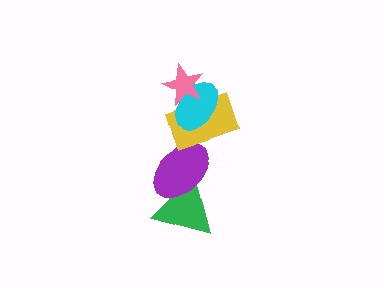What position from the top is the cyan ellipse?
The cyan ellipse is 2nd from the top.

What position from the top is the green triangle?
The green triangle is 5th from the top.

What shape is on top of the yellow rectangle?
The cyan ellipse is on top of the yellow rectangle.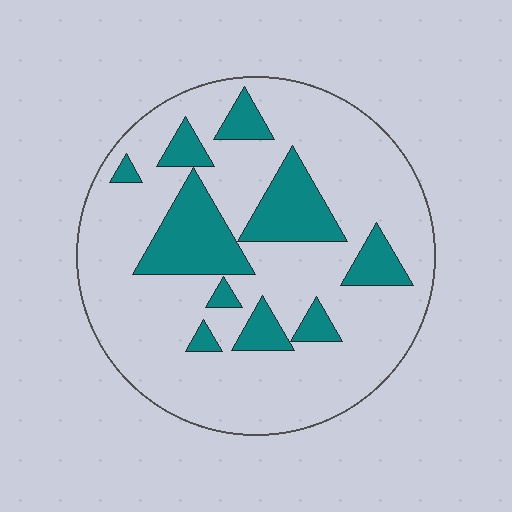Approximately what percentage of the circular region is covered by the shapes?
Approximately 20%.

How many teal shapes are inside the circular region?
10.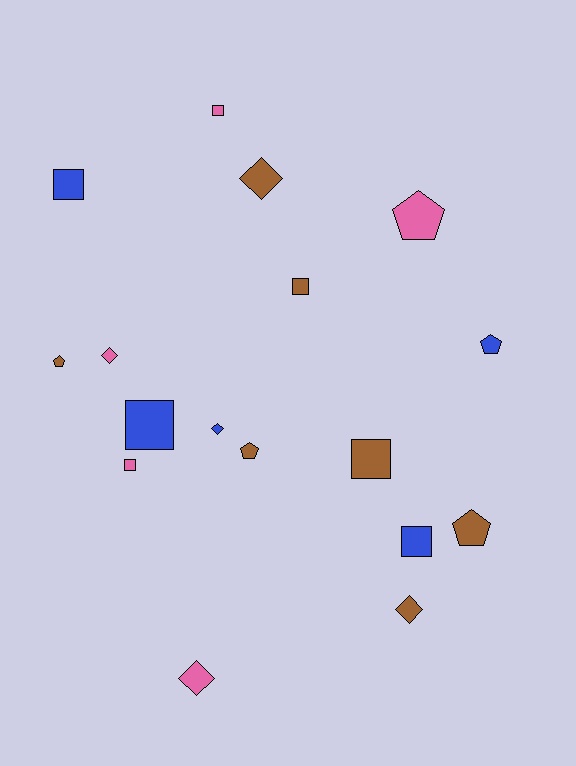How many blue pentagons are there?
There is 1 blue pentagon.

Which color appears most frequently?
Brown, with 7 objects.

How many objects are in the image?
There are 17 objects.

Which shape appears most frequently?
Square, with 7 objects.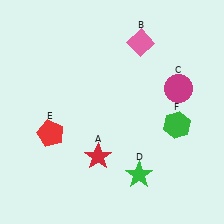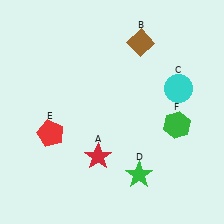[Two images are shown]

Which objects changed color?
B changed from pink to brown. C changed from magenta to cyan.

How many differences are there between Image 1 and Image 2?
There are 2 differences between the two images.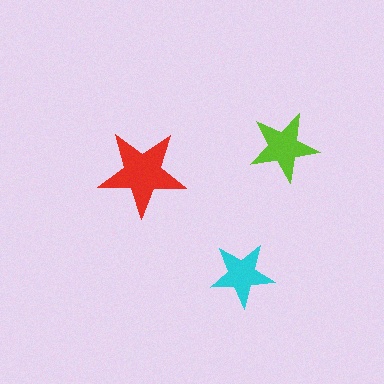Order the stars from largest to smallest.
the red one, the lime one, the cyan one.